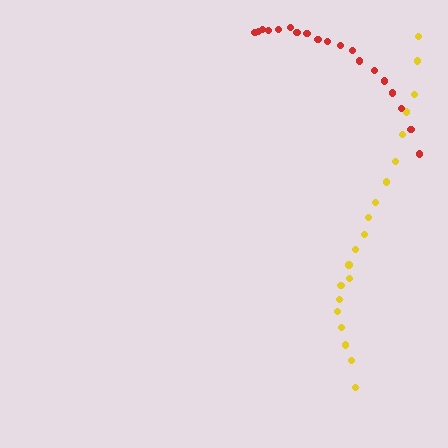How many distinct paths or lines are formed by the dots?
There are 2 distinct paths.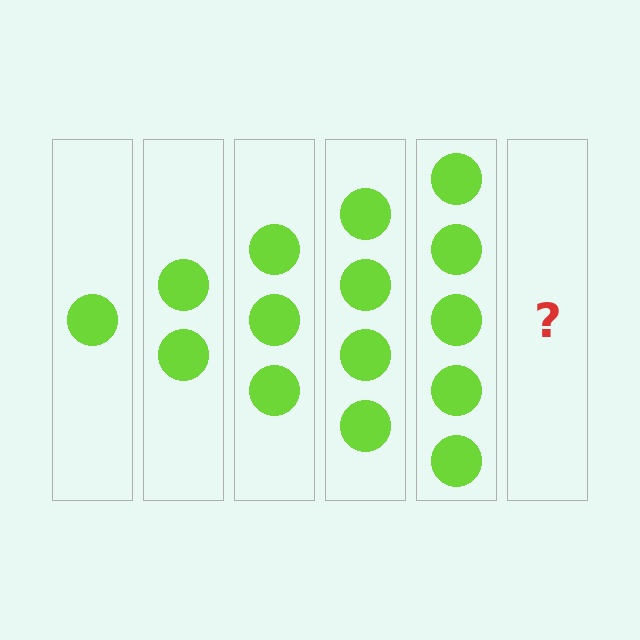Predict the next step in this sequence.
The next step is 6 circles.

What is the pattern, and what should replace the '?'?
The pattern is that each step adds one more circle. The '?' should be 6 circles.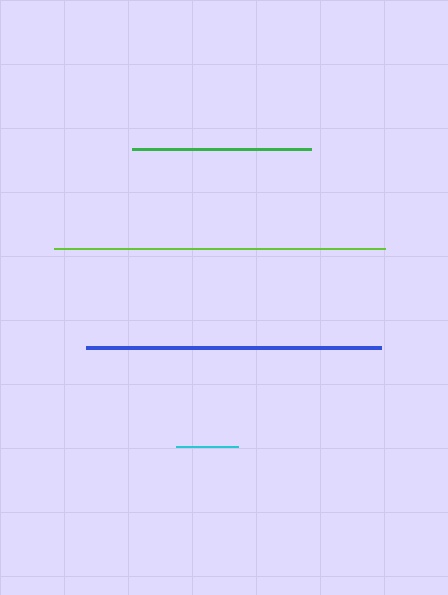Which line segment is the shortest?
The cyan line is the shortest at approximately 62 pixels.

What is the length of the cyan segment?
The cyan segment is approximately 62 pixels long.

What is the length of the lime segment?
The lime segment is approximately 332 pixels long.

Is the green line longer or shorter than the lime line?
The lime line is longer than the green line.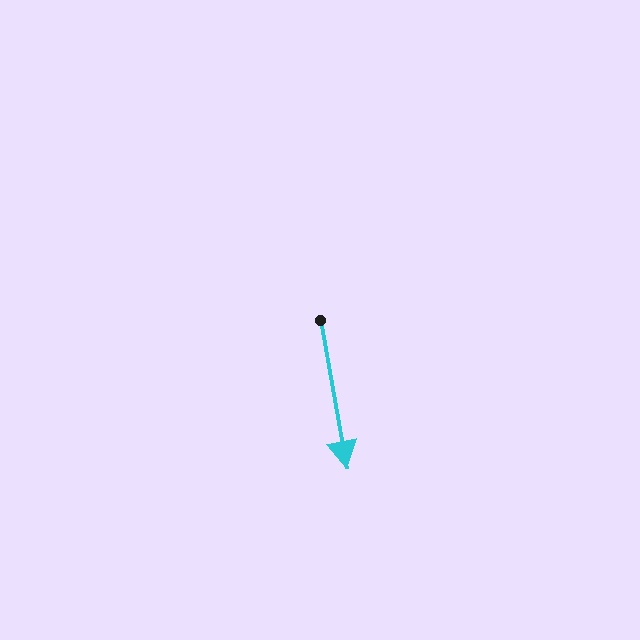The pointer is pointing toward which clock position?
Roughly 6 o'clock.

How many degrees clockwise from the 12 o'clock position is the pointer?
Approximately 170 degrees.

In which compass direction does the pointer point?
South.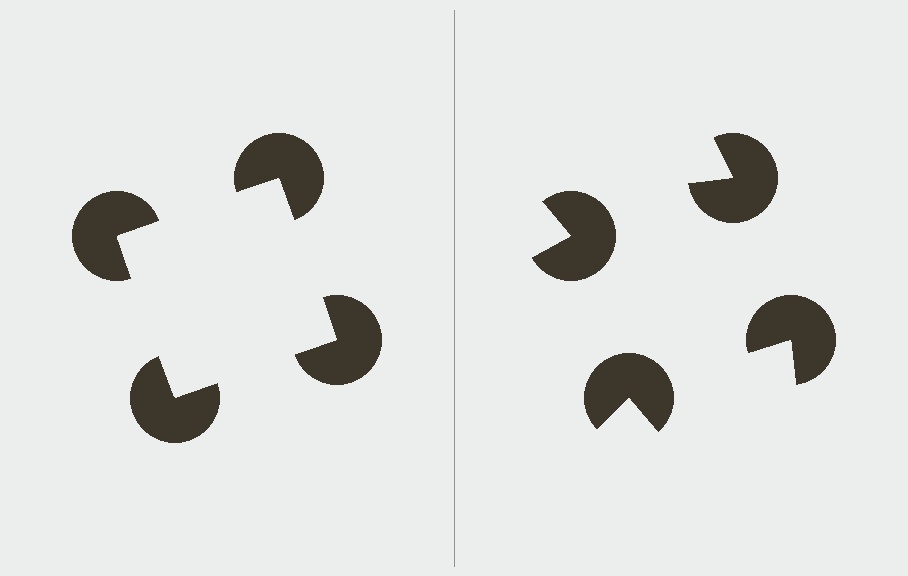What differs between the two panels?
The pac-man discs are positioned identically on both sides; only the wedge orientations differ. On the left they align to a square; on the right they are misaligned.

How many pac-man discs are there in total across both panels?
8 — 4 on each side.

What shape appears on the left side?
An illusory square.